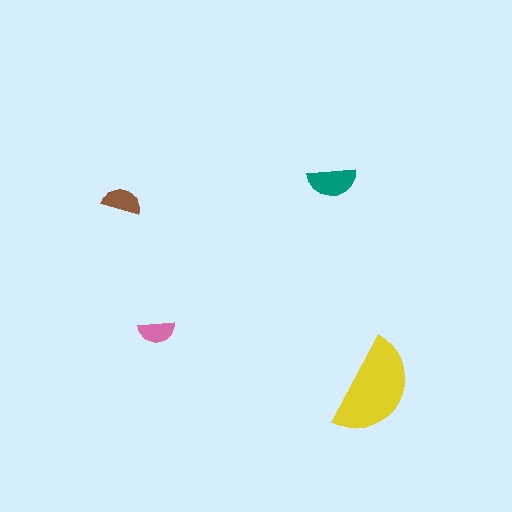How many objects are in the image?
There are 4 objects in the image.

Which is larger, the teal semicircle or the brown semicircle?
The teal one.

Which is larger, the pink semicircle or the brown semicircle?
The brown one.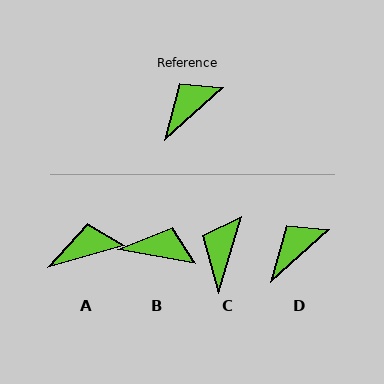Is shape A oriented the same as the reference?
No, it is off by about 27 degrees.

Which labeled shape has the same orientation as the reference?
D.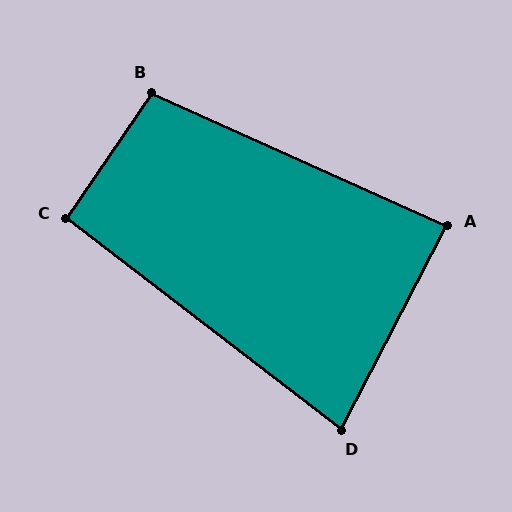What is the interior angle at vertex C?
Approximately 93 degrees (approximately right).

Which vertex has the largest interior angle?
B, at approximately 100 degrees.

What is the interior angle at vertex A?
Approximately 87 degrees (approximately right).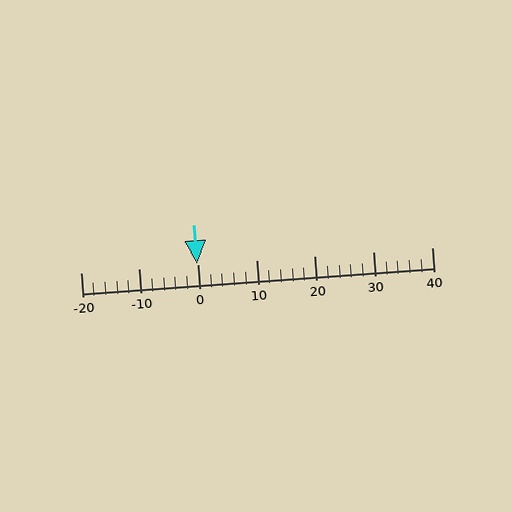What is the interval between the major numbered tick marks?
The major tick marks are spaced 10 units apart.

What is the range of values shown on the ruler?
The ruler shows values from -20 to 40.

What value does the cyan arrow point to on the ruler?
The cyan arrow points to approximately 0.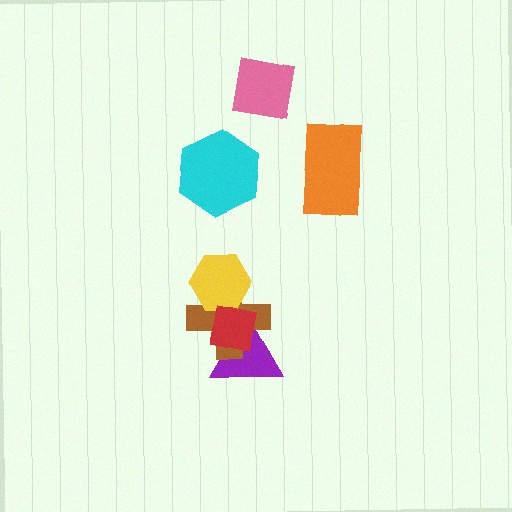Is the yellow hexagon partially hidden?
Yes, it is partially covered by another shape.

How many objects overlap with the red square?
3 objects overlap with the red square.